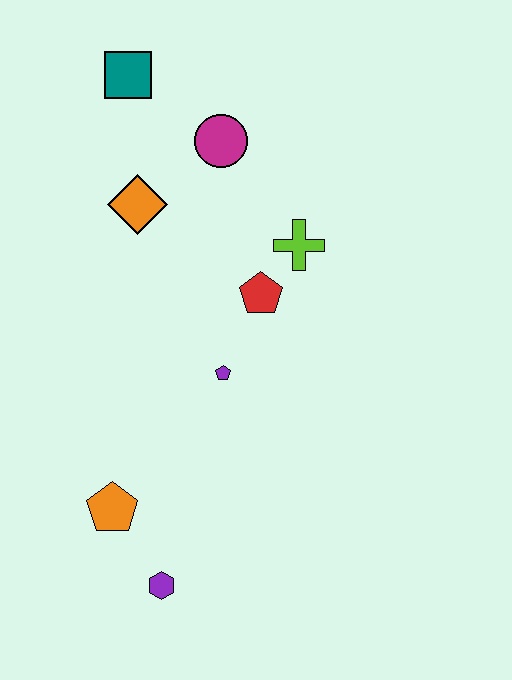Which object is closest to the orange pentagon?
The purple hexagon is closest to the orange pentagon.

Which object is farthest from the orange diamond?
The purple hexagon is farthest from the orange diamond.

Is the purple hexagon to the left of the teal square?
No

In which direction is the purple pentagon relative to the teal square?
The purple pentagon is below the teal square.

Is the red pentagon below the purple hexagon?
No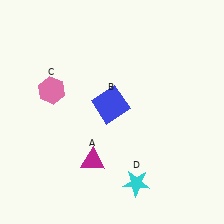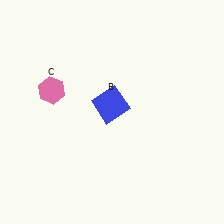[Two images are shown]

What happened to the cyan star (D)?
The cyan star (D) was removed in Image 2. It was in the bottom-right area of Image 1.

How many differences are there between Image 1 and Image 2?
There are 2 differences between the two images.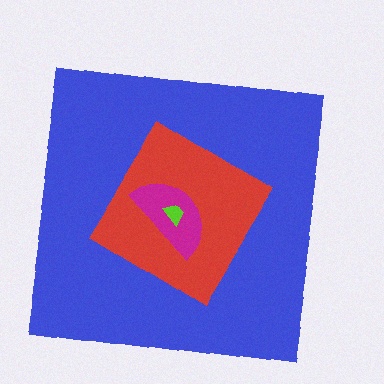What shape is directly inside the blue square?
The red diamond.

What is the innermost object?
The lime trapezoid.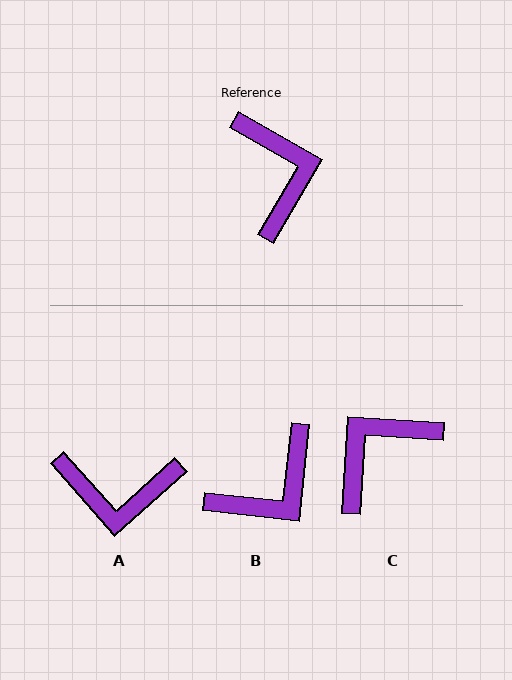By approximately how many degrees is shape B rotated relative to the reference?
Approximately 66 degrees clockwise.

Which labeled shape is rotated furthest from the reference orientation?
C, about 117 degrees away.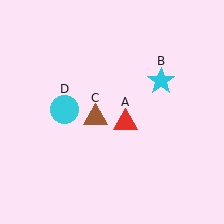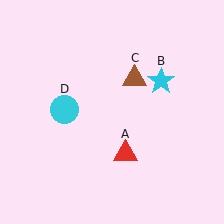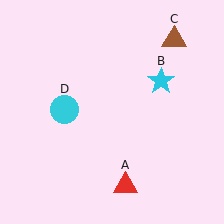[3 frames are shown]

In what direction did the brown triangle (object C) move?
The brown triangle (object C) moved up and to the right.